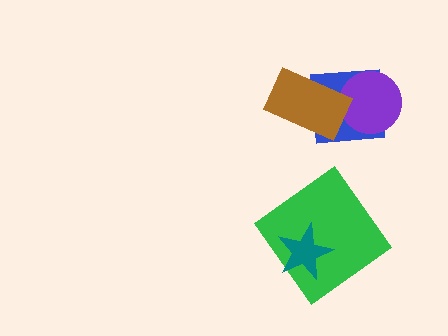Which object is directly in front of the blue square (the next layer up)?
The purple circle is directly in front of the blue square.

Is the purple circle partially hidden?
No, no other shape covers it.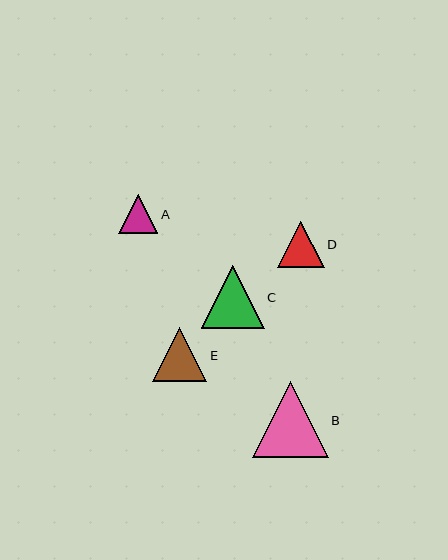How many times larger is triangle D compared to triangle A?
Triangle D is approximately 1.2 times the size of triangle A.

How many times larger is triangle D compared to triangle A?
Triangle D is approximately 1.2 times the size of triangle A.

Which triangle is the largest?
Triangle B is the largest with a size of approximately 75 pixels.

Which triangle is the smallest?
Triangle A is the smallest with a size of approximately 40 pixels.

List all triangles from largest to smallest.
From largest to smallest: B, C, E, D, A.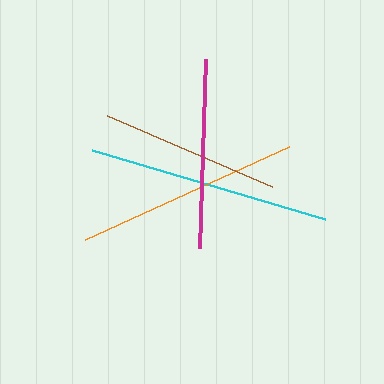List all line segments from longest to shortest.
From longest to shortest: cyan, orange, magenta, brown.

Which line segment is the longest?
The cyan line is the longest at approximately 243 pixels.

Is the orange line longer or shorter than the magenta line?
The orange line is longer than the magenta line.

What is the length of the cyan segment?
The cyan segment is approximately 243 pixels long.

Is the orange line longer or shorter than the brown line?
The orange line is longer than the brown line.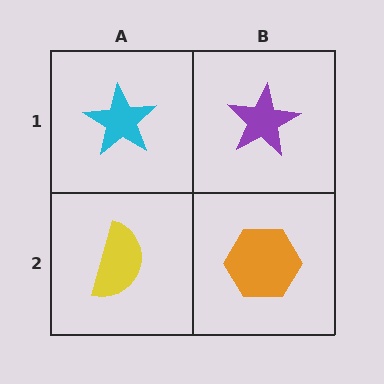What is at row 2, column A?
A yellow semicircle.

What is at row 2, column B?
An orange hexagon.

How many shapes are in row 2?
2 shapes.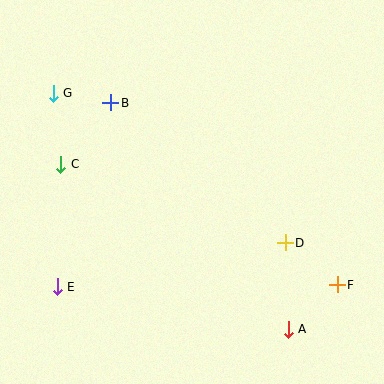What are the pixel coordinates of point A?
Point A is at (288, 329).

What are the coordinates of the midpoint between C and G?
The midpoint between C and G is at (57, 129).